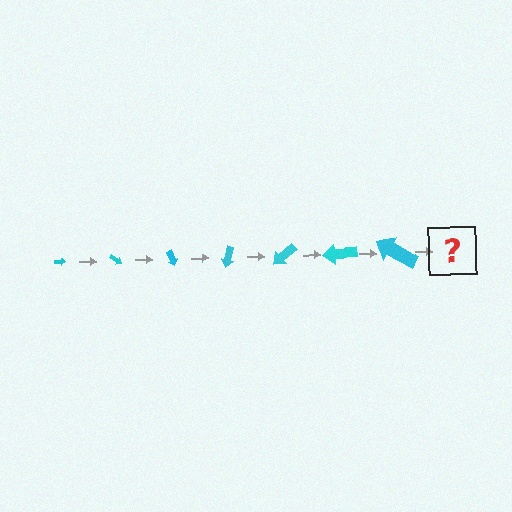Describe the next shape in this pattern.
It should be an arrow, larger than the previous one and rotated 245 degrees from the start.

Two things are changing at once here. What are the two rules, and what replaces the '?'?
The two rules are that the arrow grows larger each step and it rotates 35 degrees each step. The '?' should be an arrow, larger than the previous one and rotated 245 degrees from the start.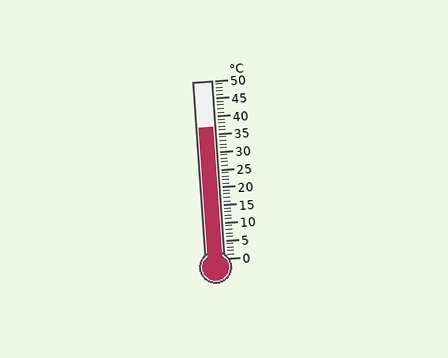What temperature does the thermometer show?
The thermometer shows approximately 37°C.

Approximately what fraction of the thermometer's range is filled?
The thermometer is filled to approximately 75% of its range.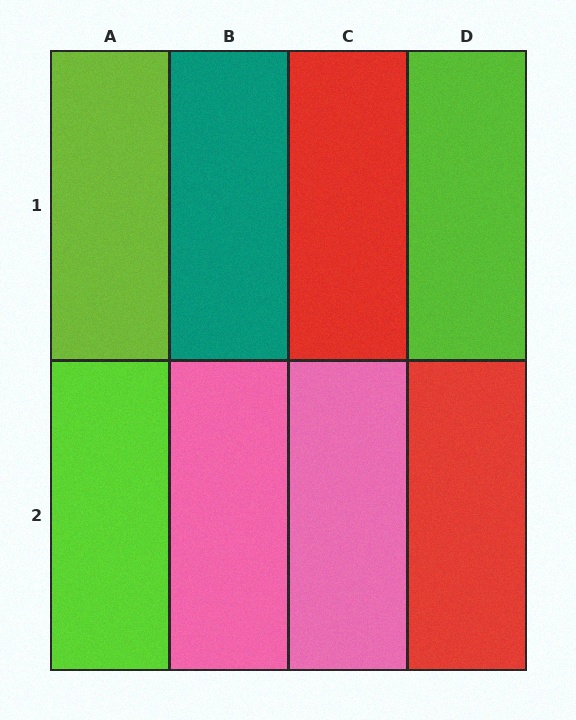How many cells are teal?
1 cell is teal.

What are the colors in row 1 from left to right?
Lime, teal, red, lime.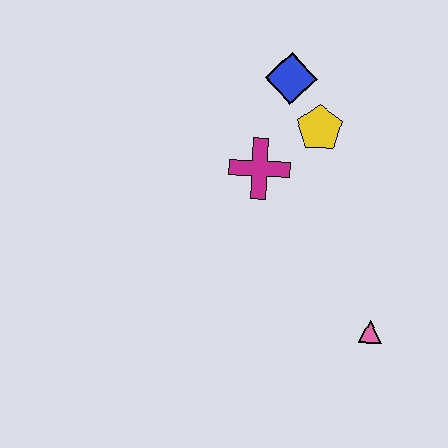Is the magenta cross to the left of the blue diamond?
Yes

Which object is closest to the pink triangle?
The magenta cross is closest to the pink triangle.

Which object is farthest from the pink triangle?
The blue diamond is farthest from the pink triangle.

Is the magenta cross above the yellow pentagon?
No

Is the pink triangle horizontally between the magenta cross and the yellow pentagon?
No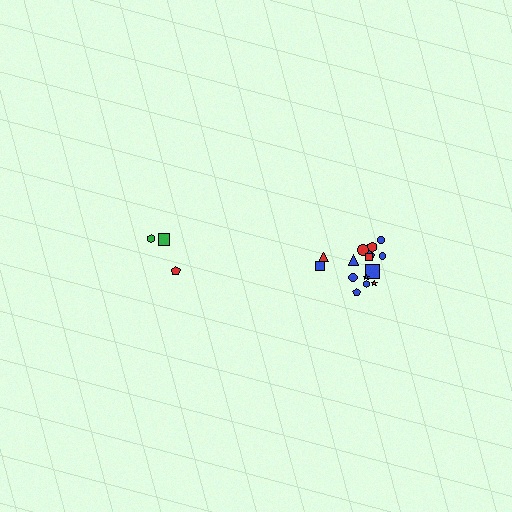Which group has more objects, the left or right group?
The right group.